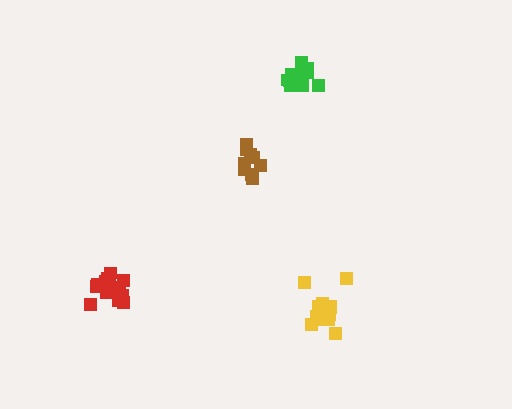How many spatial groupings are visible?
There are 4 spatial groupings.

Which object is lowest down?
The yellow cluster is bottommost.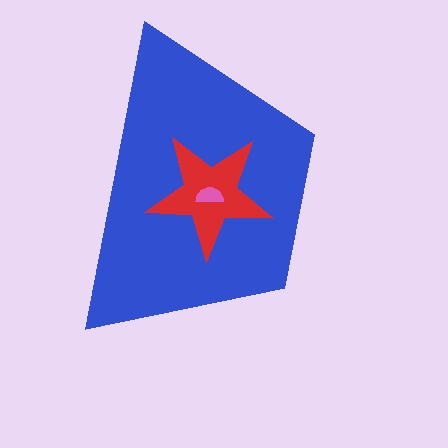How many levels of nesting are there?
3.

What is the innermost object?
The pink semicircle.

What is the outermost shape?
The blue trapezoid.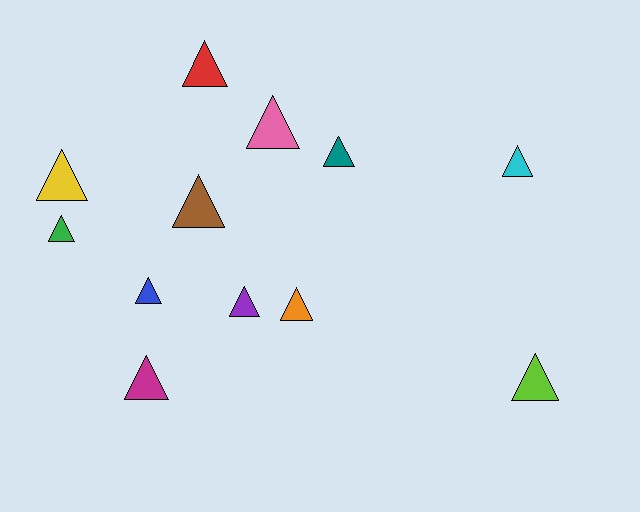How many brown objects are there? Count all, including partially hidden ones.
There is 1 brown object.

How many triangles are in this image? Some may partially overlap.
There are 12 triangles.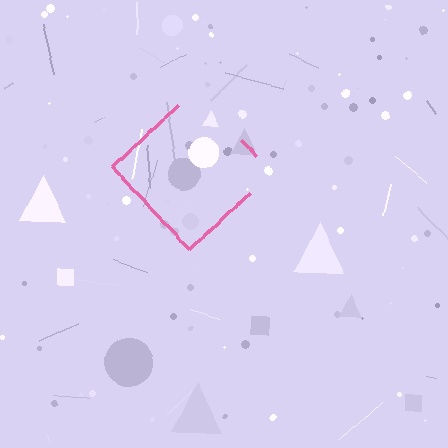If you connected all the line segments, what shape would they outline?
They would outline a diamond.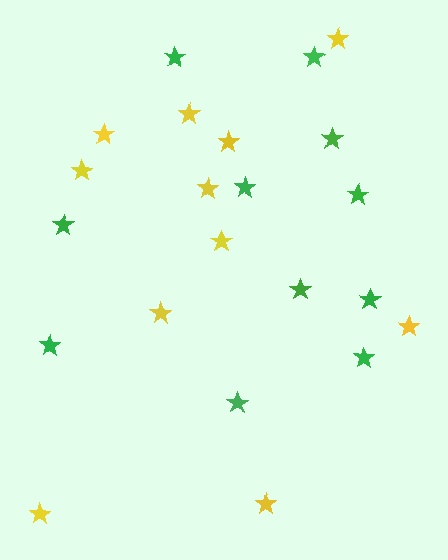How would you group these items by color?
There are 2 groups: one group of green stars (11) and one group of yellow stars (11).